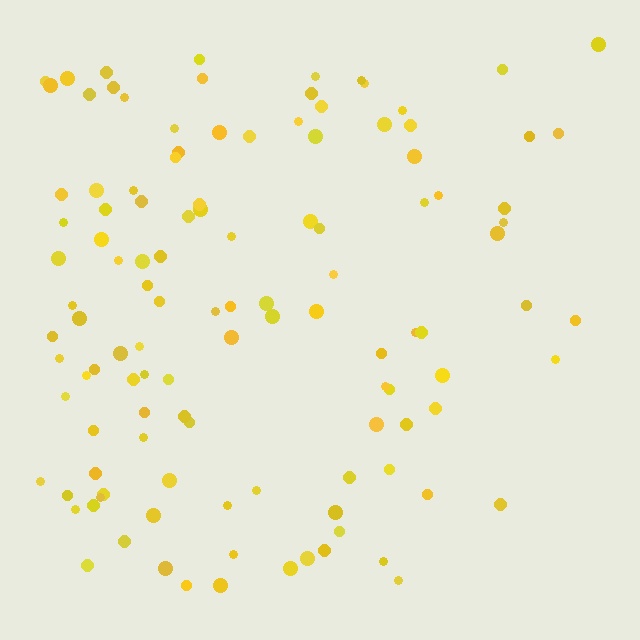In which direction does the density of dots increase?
From right to left, with the left side densest.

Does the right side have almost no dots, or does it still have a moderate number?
Still a moderate number, just noticeably fewer than the left.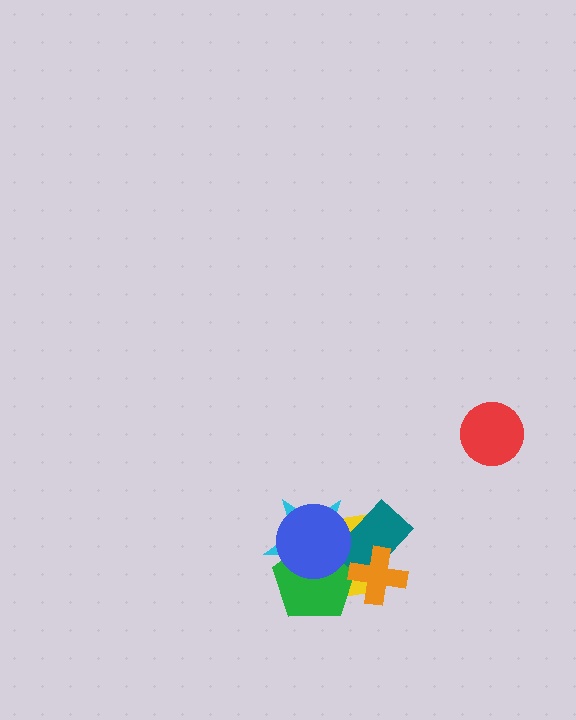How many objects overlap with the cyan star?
4 objects overlap with the cyan star.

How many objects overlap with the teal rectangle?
5 objects overlap with the teal rectangle.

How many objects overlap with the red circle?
0 objects overlap with the red circle.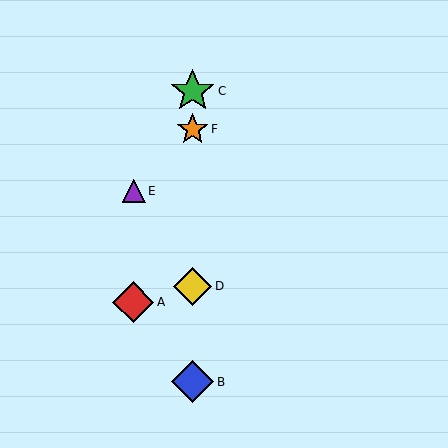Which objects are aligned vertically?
Objects B, C, D, F are aligned vertically.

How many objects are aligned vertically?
4 objects (B, C, D, F) are aligned vertically.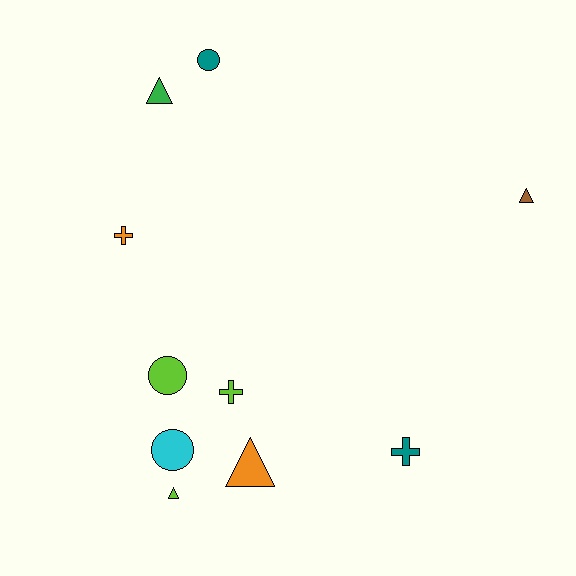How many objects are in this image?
There are 10 objects.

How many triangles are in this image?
There are 4 triangles.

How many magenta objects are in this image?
There are no magenta objects.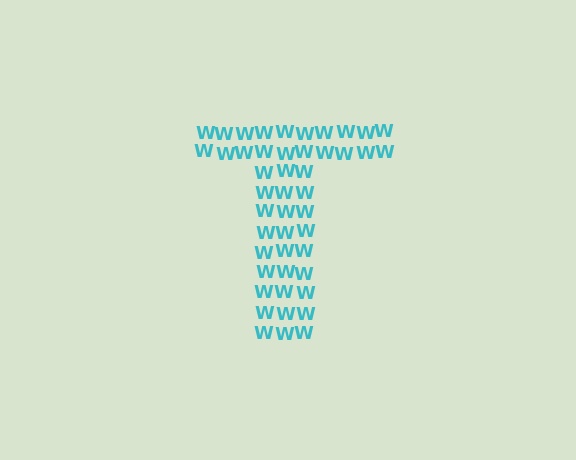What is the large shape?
The large shape is the letter T.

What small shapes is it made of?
It is made of small letter W's.